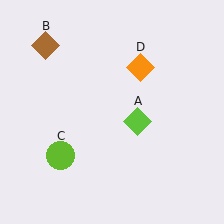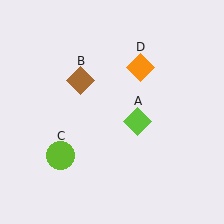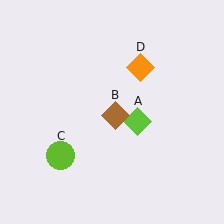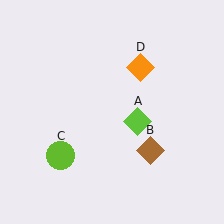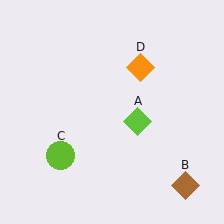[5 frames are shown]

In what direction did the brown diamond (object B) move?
The brown diamond (object B) moved down and to the right.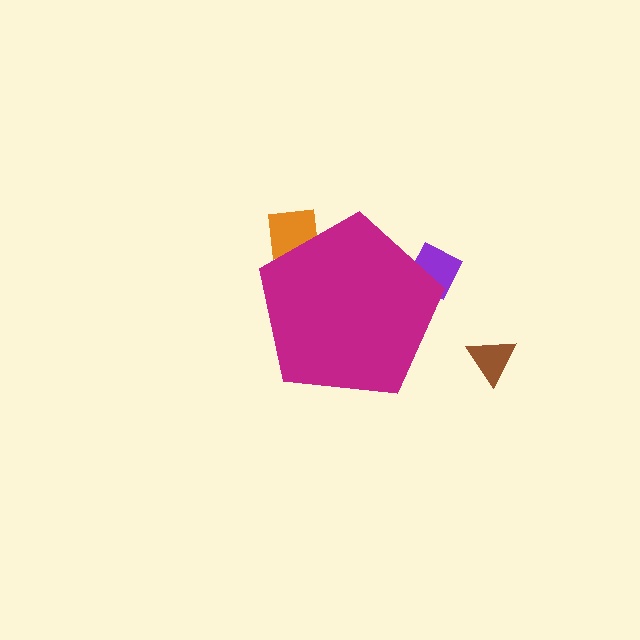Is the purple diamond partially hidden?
Yes, the purple diamond is partially hidden behind the magenta pentagon.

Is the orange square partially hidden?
Yes, the orange square is partially hidden behind the magenta pentagon.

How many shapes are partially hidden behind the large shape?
2 shapes are partially hidden.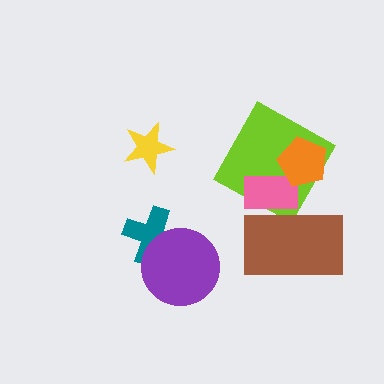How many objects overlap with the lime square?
2 objects overlap with the lime square.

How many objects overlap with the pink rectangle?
3 objects overlap with the pink rectangle.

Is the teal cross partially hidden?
Yes, it is partially covered by another shape.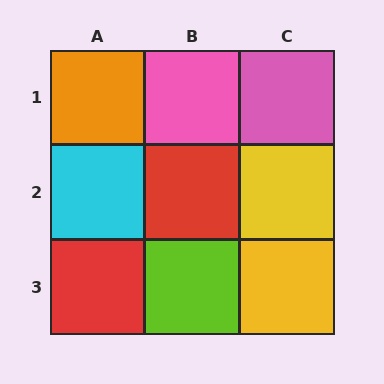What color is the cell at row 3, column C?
Yellow.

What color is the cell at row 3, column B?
Lime.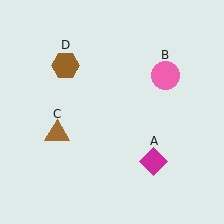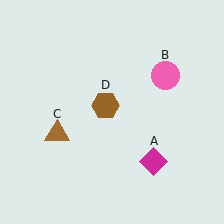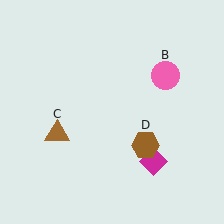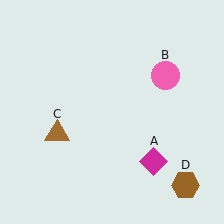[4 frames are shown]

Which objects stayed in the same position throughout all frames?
Magenta diamond (object A) and pink circle (object B) and brown triangle (object C) remained stationary.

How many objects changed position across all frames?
1 object changed position: brown hexagon (object D).